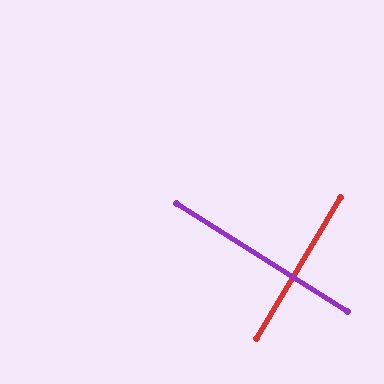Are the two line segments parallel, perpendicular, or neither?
Perpendicular — they meet at approximately 89°.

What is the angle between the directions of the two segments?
Approximately 89 degrees.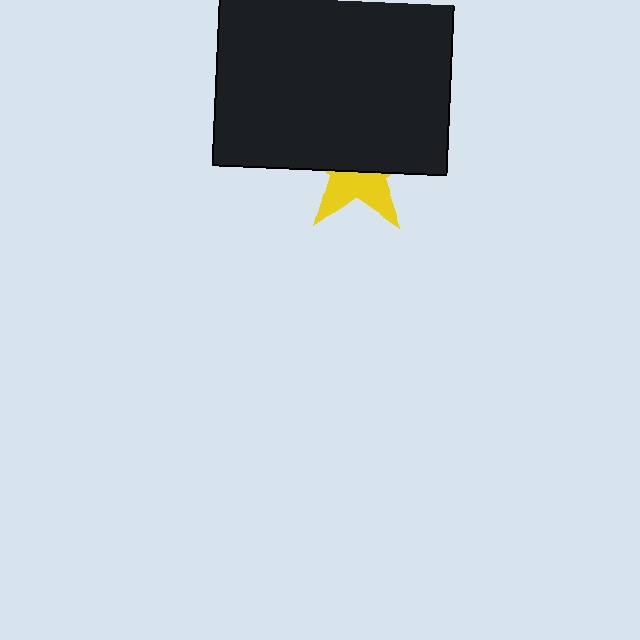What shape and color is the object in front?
The object in front is a black square.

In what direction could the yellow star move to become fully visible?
The yellow star could move down. That would shift it out from behind the black square entirely.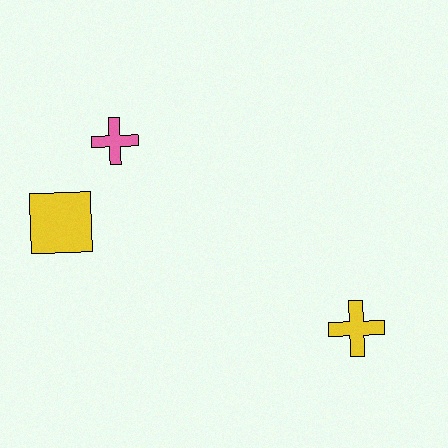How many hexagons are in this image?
There are no hexagons.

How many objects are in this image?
There are 3 objects.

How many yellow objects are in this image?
There are 2 yellow objects.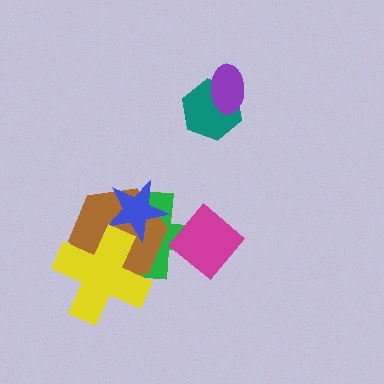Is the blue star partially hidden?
Yes, it is partially covered by another shape.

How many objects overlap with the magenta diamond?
1 object overlaps with the magenta diamond.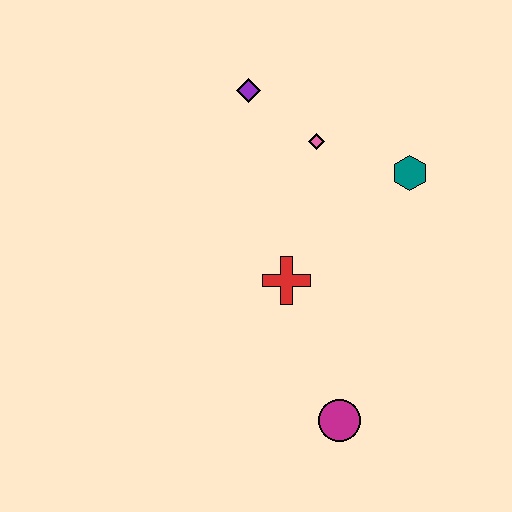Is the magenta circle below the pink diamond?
Yes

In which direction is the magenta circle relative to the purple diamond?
The magenta circle is below the purple diamond.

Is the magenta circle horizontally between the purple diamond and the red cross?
No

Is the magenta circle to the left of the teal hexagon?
Yes